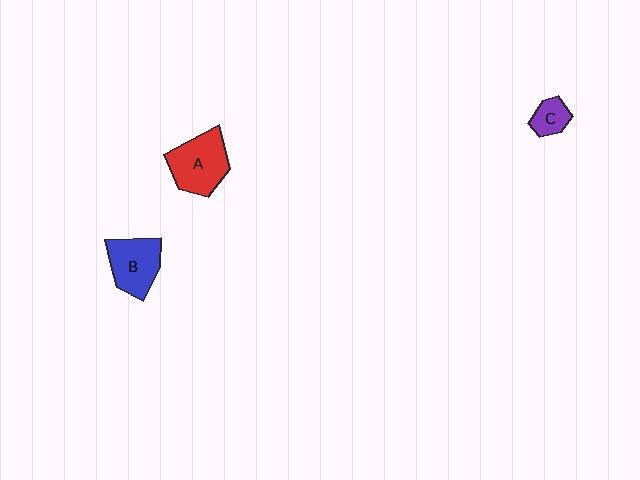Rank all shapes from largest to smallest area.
From largest to smallest: A (red), B (blue), C (purple).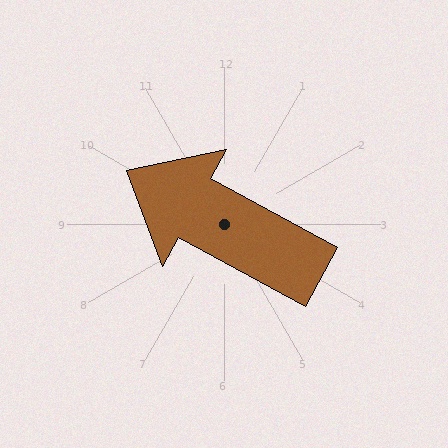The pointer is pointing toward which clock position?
Roughly 10 o'clock.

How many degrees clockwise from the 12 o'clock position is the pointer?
Approximately 299 degrees.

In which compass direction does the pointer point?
Northwest.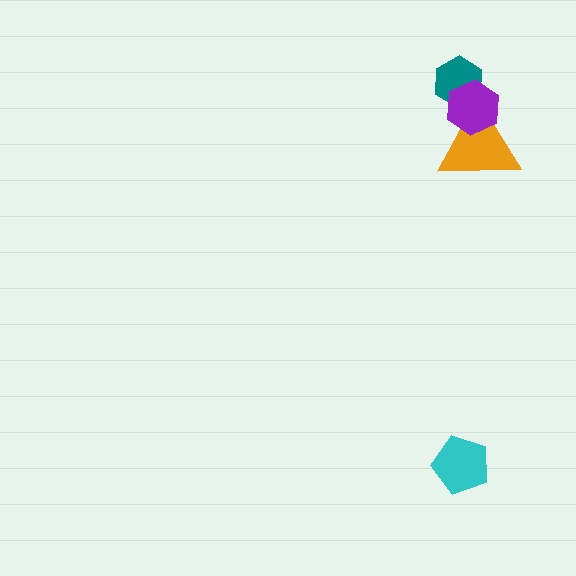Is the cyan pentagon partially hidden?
No, no other shape covers it.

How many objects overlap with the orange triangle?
1 object overlaps with the orange triangle.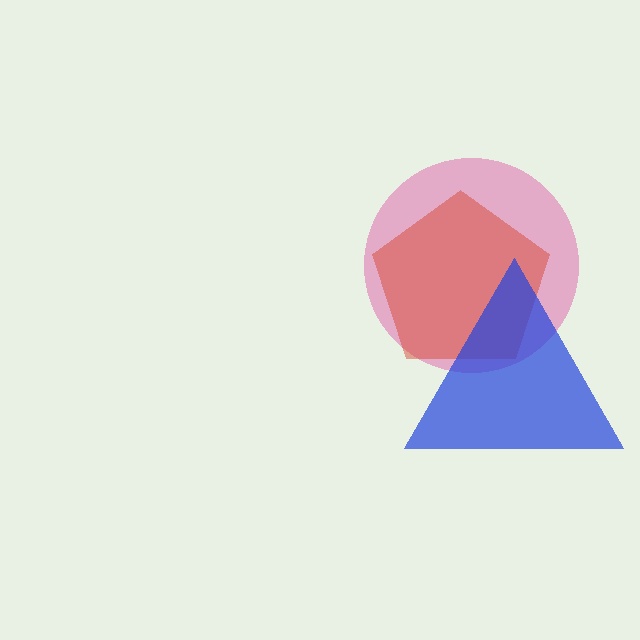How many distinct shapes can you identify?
There are 3 distinct shapes: a pink circle, a red pentagon, a blue triangle.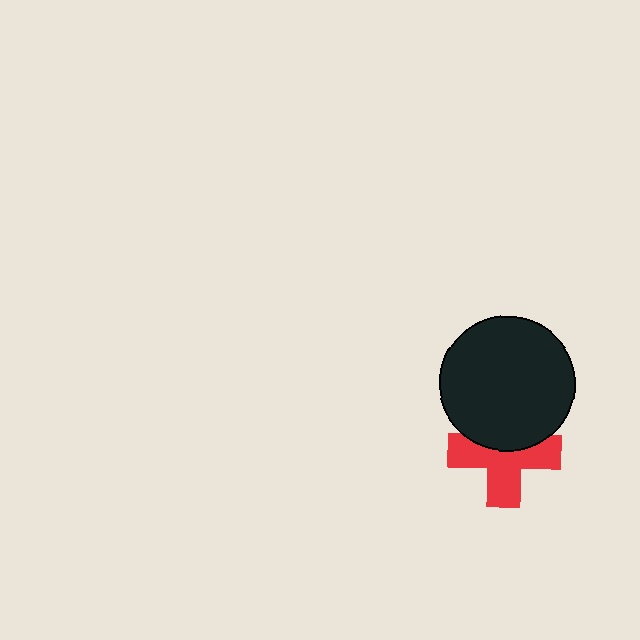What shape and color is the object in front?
The object in front is a black circle.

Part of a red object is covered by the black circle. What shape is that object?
It is a cross.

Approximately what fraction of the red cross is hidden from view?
Roughly 38% of the red cross is hidden behind the black circle.